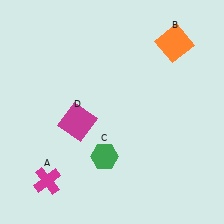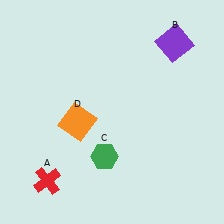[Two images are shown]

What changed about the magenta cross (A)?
In Image 1, A is magenta. In Image 2, it changed to red.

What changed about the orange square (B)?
In Image 1, B is orange. In Image 2, it changed to purple.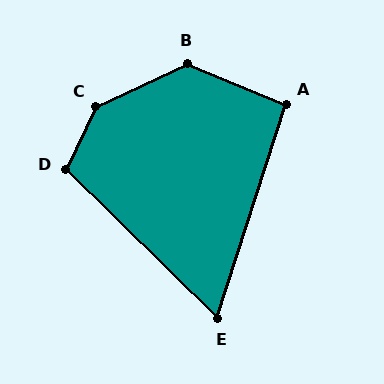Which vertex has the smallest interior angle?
E, at approximately 64 degrees.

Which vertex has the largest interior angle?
C, at approximately 141 degrees.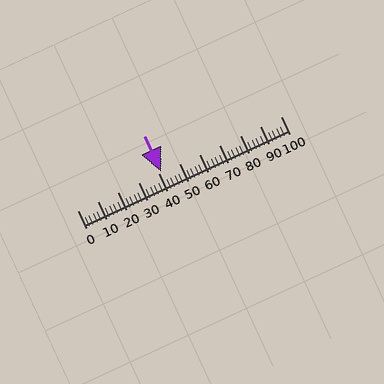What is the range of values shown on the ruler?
The ruler shows values from 0 to 100.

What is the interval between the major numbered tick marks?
The major tick marks are spaced 10 units apart.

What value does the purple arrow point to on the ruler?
The purple arrow points to approximately 41.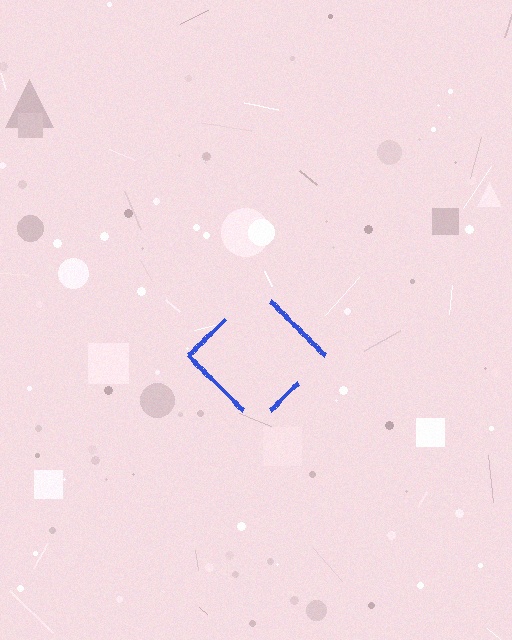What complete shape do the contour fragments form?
The contour fragments form a diamond.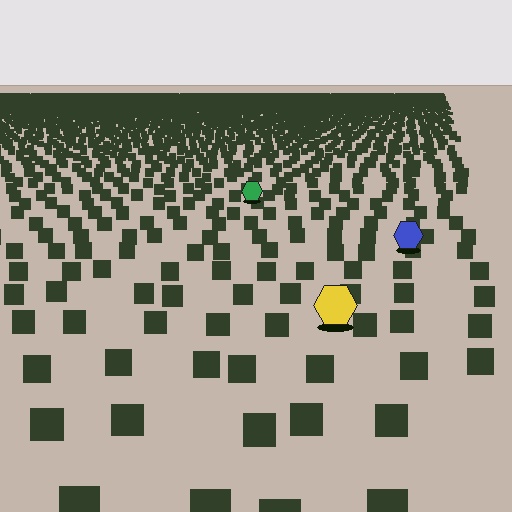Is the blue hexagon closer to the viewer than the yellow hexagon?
No. The yellow hexagon is closer — you can tell from the texture gradient: the ground texture is coarser near it.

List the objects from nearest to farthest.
From nearest to farthest: the yellow hexagon, the blue hexagon, the green hexagon.